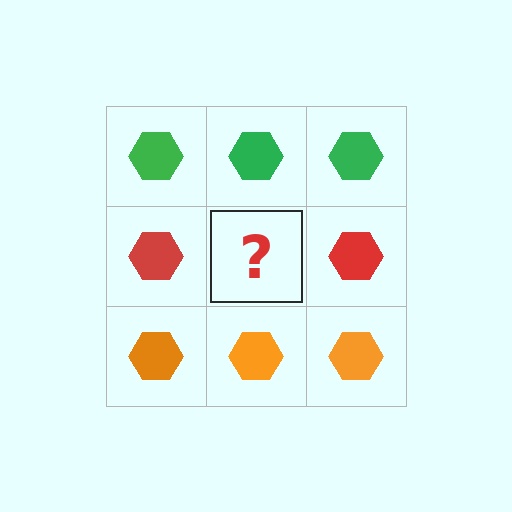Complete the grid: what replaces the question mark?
The question mark should be replaced with a red hexagon.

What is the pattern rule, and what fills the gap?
The rule is that each row has a consistent color. The gap should be filled with a red hexagon.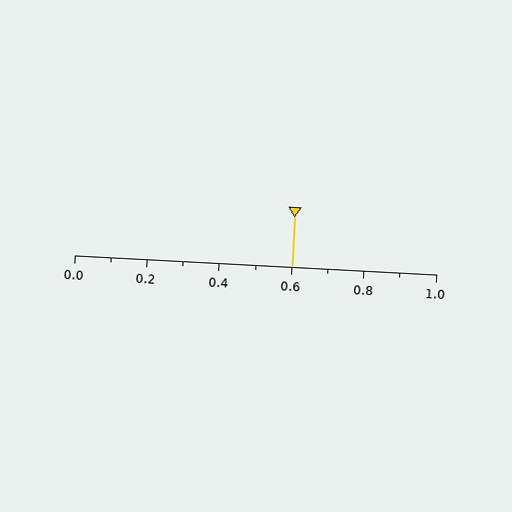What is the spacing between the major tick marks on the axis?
The major ticks are spaced 0.2 apart.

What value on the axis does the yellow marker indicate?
The marker indicates approximately 0.6.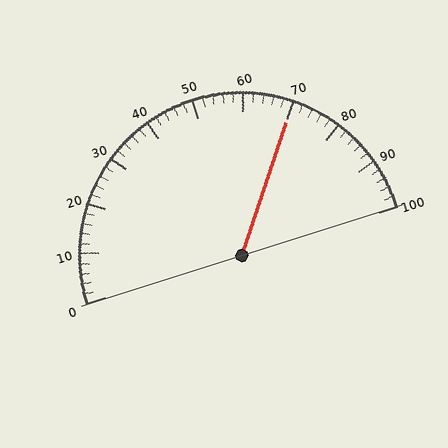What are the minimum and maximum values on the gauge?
The gauge ranges from 0 to 100.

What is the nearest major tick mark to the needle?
The nearest major tick mark is 70.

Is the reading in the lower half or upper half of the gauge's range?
The reading is in the upper half of the range (0 to 100).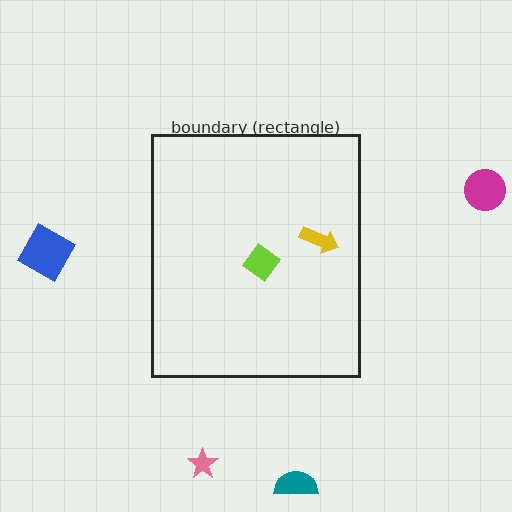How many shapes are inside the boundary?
2 inside, 4 outside.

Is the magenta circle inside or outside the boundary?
Outside.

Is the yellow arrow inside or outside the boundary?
Inside.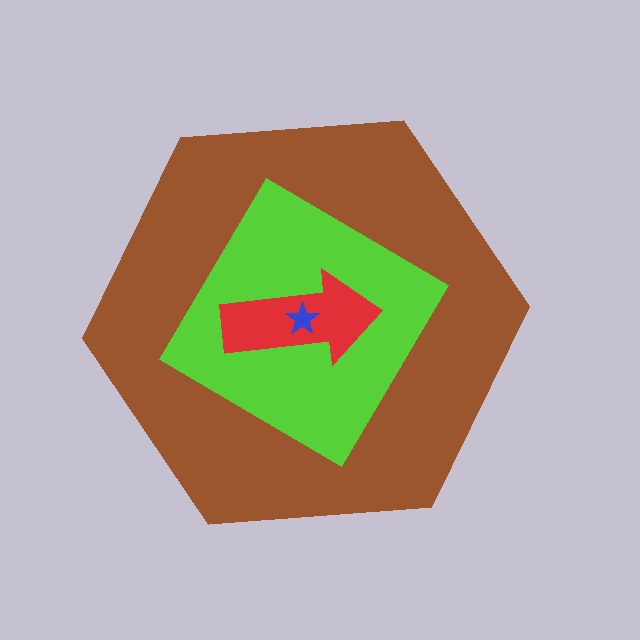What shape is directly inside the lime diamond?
The red arrow.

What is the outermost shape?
The brown hexagon.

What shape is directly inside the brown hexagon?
The lime diamond.